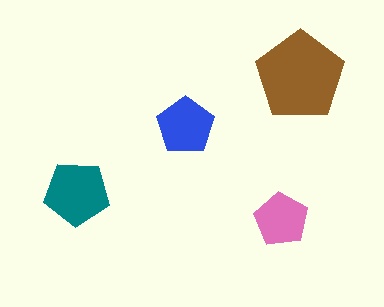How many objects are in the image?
There are 4 objects in the image.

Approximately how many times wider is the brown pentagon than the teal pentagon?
About 1.5 times wider.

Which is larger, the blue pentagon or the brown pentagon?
The brown one.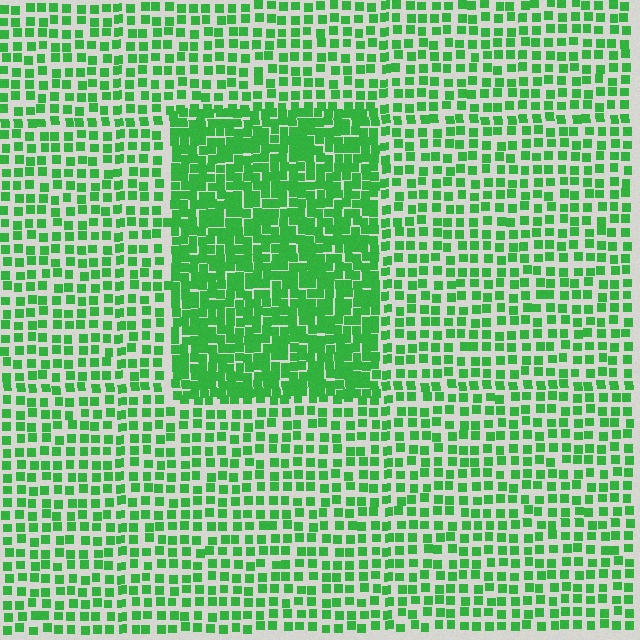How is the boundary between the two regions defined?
The boundary is defined by a change in element density (approximately 2.0x ratio). All elements are the same color, size, and shape.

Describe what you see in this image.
The image contains small green elements arranged at two different densities. A rectangle-shaped region is visible where the elements are more densely packed than the surrounding area.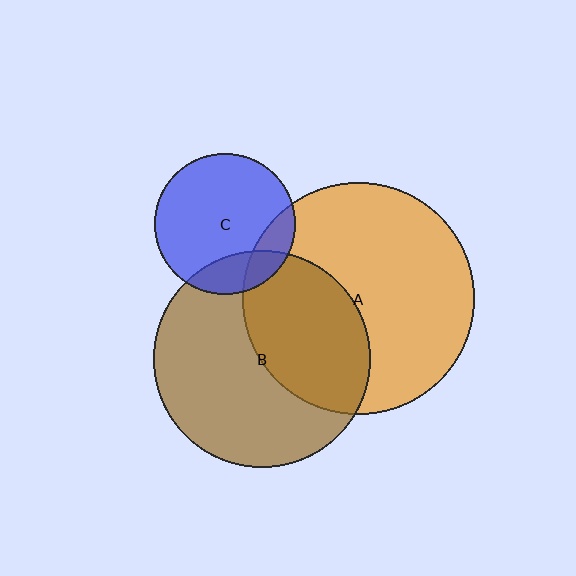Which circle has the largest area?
Circle A (orange).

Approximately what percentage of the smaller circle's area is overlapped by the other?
Approximately 15%.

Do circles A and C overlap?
Yes.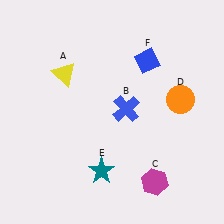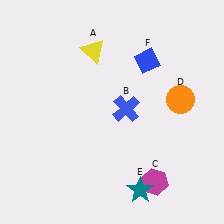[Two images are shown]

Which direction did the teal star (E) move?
The teal star (E) moved right.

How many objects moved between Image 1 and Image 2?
2 objects moved between the two images.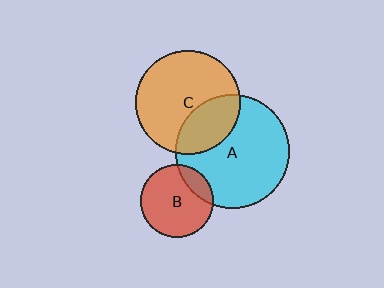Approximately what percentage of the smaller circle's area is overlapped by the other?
Approximately 15%.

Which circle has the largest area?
Circle A (cyan).